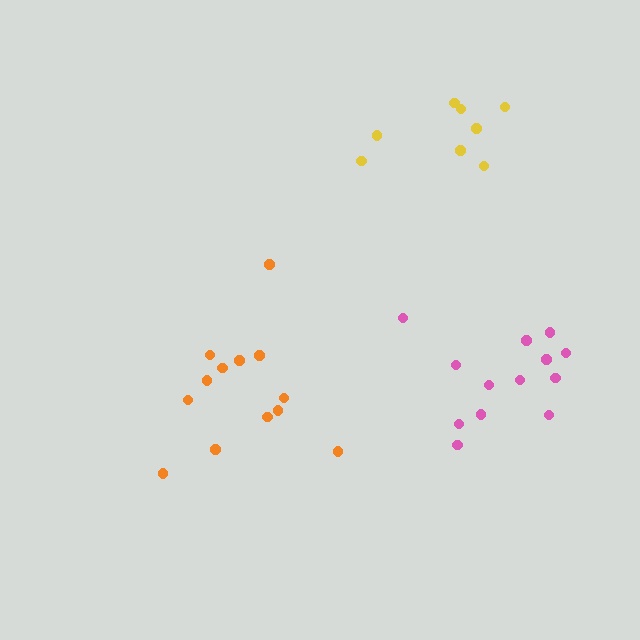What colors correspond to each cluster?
The clusters are colored: pink, yellow, orange.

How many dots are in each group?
Group 1: 13 dots, Group 2: 8 dots, Group 3: 13 dots (34 total).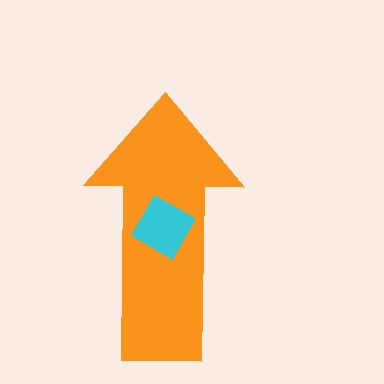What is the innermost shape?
The cyan square.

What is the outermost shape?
The orange arrow.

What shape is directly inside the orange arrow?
The cyan square.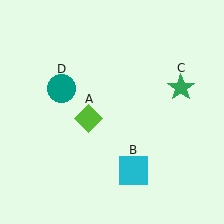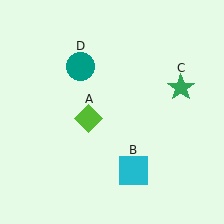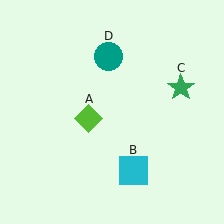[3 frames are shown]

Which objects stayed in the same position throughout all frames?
Lime diamond (object A) and cyan square (object B) and green star (object C) remained stationary.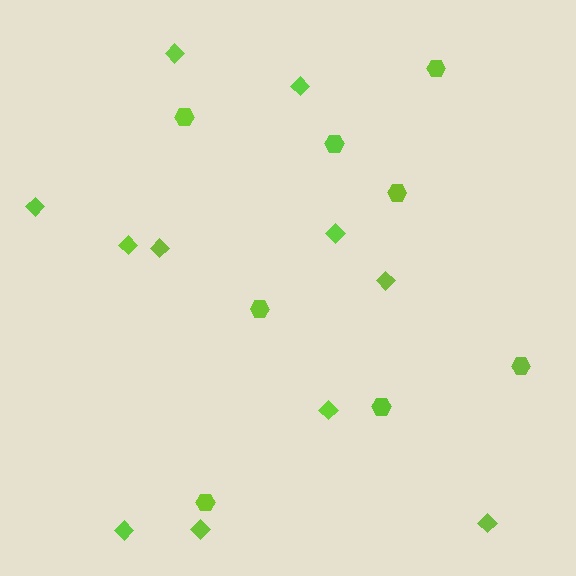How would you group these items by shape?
There are 2 groups: one group of hexagons (8) and one group of diamonds (11).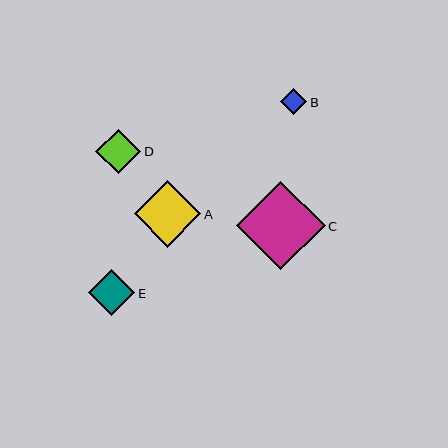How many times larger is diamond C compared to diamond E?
Diamond C is approximately 1.9 times the size of diamond E.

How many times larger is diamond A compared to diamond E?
Diamond A is approximately 1.4 times the size of diamond E.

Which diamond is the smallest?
Diamond B is the smallest with a size of approximately 26 pixels.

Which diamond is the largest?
Diamond C is the largest with a size of approximately 89 pixels.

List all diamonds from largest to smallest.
From largest to smallest: C, A, E, D, B.